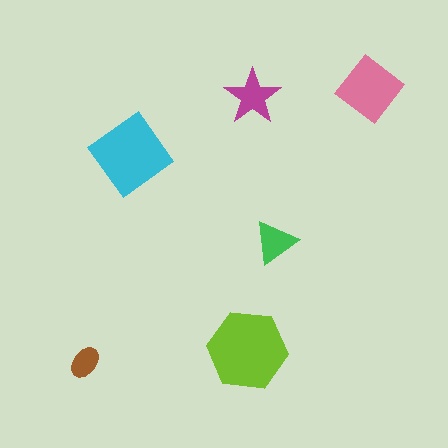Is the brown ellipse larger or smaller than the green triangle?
Smaller.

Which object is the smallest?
The brown ellipse.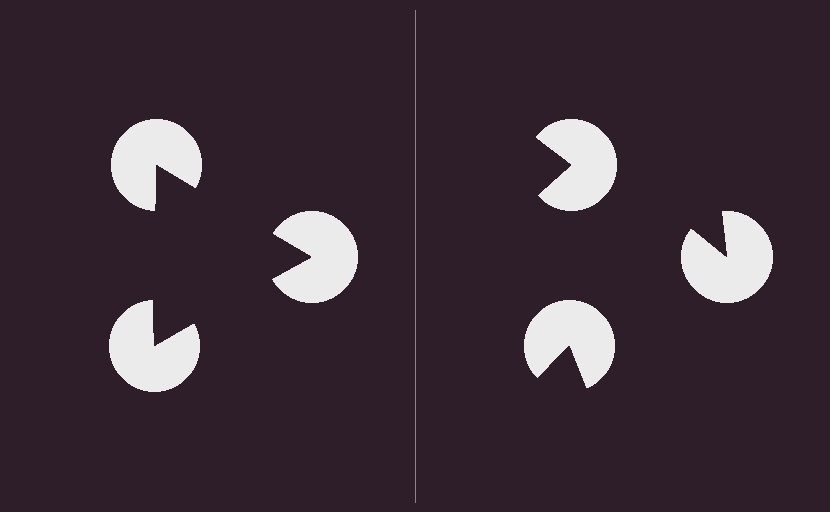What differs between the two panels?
The pac-man discs are positioned identically on both sides; only the wedge orientations differ. On the left they align to a triangle; on the right they are misaligned.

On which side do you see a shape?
An illusory triangle appears on the left side. On the right side the wedge cuts are rotated, so no coherent shape forms.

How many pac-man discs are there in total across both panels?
6 — 3 on each side.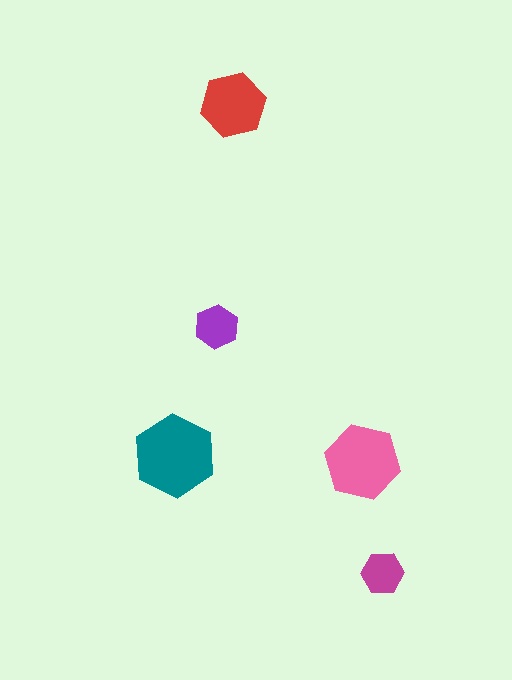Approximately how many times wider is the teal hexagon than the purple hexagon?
About 2 times wider.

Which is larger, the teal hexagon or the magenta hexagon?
The teal one.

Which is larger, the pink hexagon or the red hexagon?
The pink one.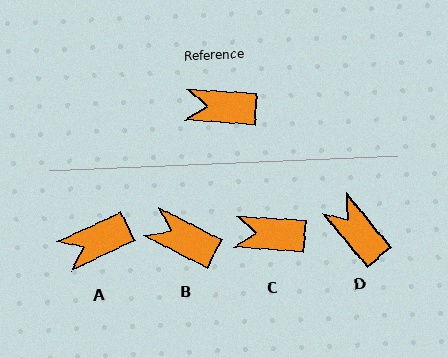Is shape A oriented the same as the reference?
No, it is off by about 29 degrees.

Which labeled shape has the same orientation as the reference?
C.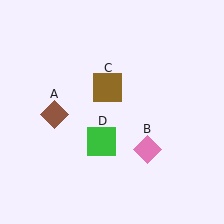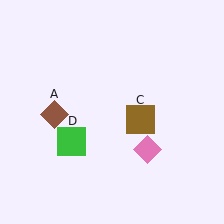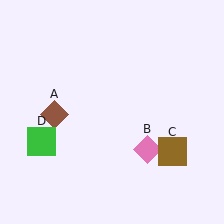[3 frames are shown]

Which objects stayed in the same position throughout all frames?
Brown diamond (object A) and pink diamond (object B) remained stationary.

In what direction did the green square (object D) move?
The green square (object D) moved left.